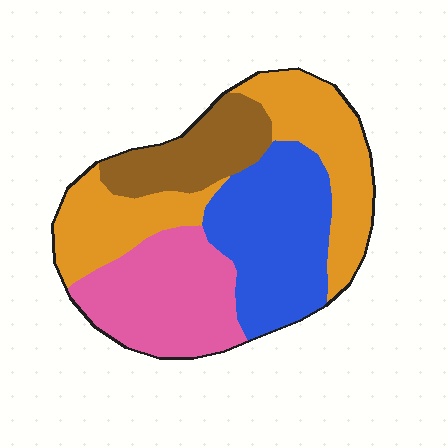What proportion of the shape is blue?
Blue covers roughly 25% of the shape.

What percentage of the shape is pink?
Pink covers 24% of the shape.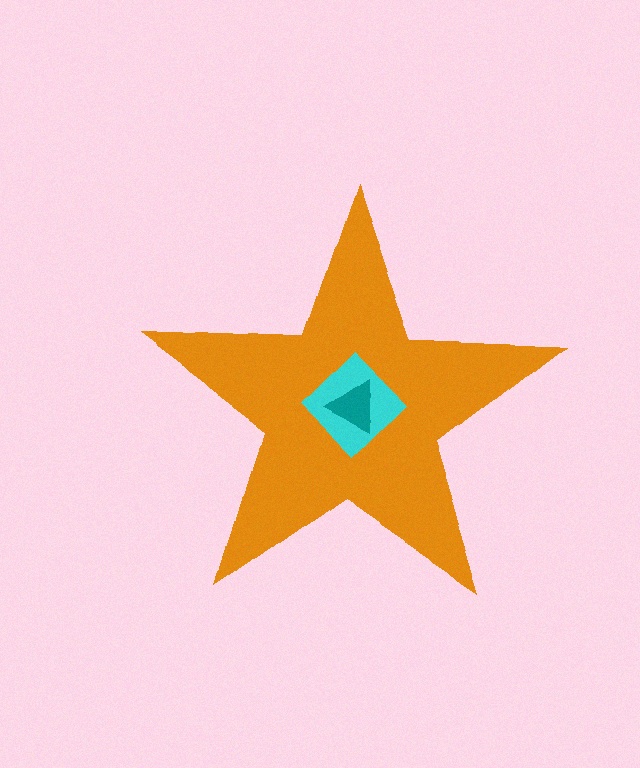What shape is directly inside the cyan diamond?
The teal triangle.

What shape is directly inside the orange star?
The cyan diamond.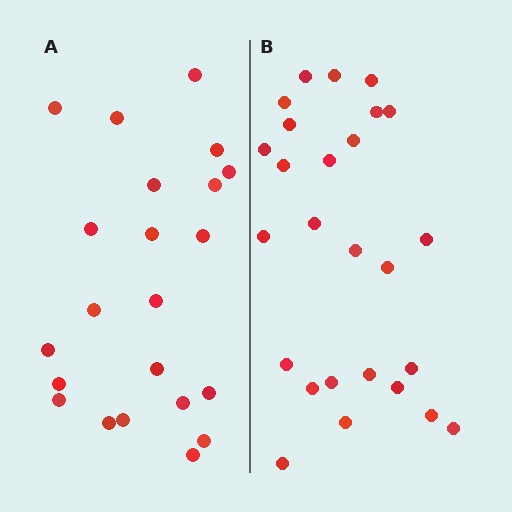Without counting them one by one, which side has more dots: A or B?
Region B (the right region) has more dots.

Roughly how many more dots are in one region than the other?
Region B has about 4 more dots than region A.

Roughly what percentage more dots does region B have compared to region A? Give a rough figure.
About 20% more.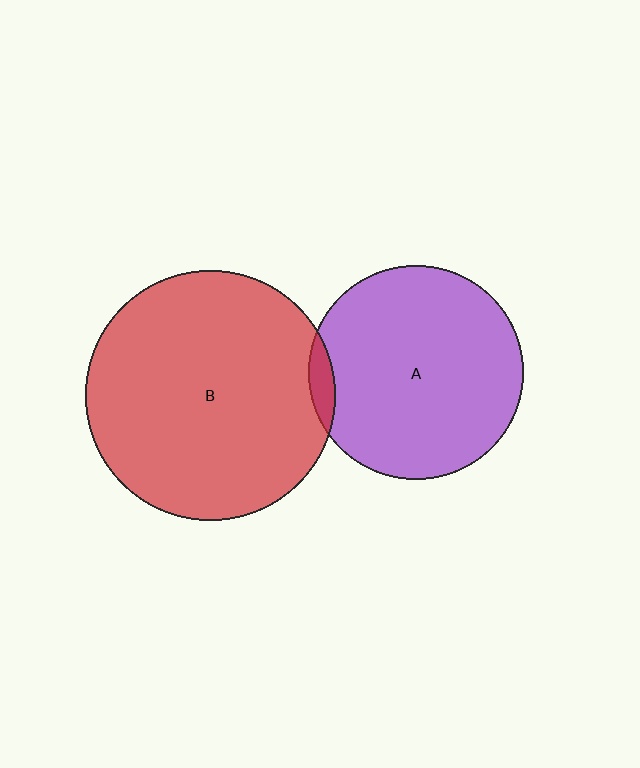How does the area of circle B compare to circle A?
Approximately 1.4 times.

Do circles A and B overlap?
Yes.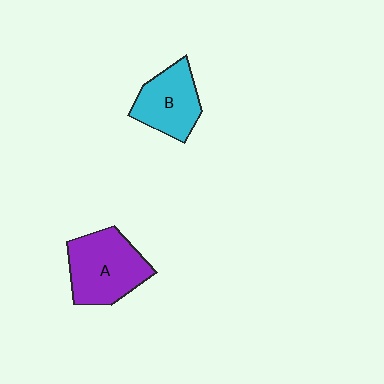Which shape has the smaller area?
Shape B (cyan).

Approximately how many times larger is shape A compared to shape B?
Approximately 1.3 times.